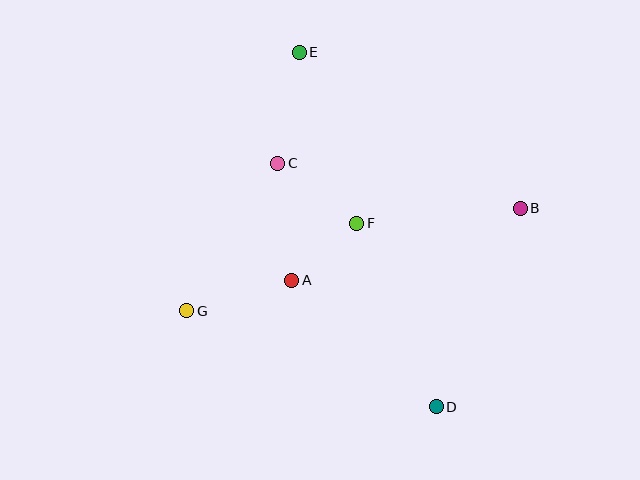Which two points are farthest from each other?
Points D and E are farthest from each other.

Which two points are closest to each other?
Points A and F are closest to each other.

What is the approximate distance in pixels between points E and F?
The distance between E and F is approximately 180 pixels.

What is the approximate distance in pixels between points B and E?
The distance between B and E is approximately 270 pixels.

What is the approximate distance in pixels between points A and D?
The distance between A and D is approximately 192 pixels.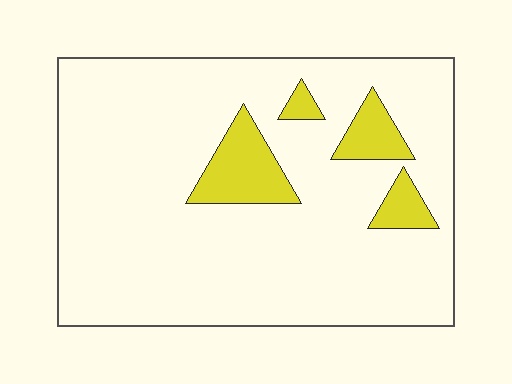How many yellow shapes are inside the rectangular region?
4.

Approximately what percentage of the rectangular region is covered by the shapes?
Approximately 10%.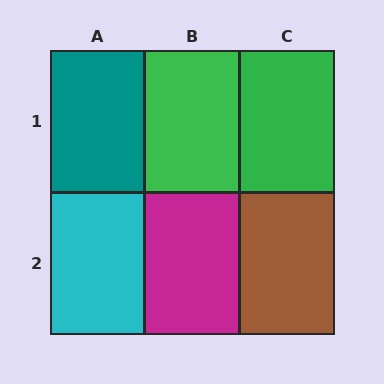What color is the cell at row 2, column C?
Brown.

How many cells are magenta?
1 cell is magenta.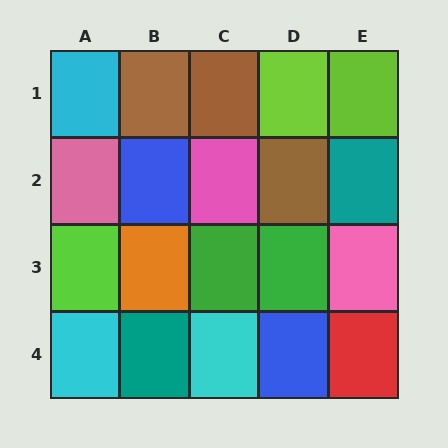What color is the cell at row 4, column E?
Red.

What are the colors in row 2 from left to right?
Pink, blue, pink, brown, teal.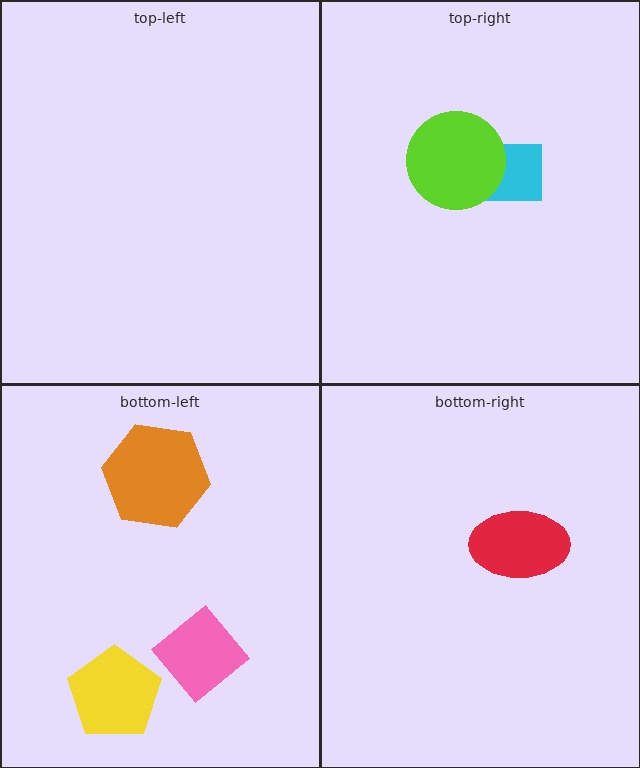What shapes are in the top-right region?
The cyan rectangle, the lime circle.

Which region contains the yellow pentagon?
The bottom-left region.